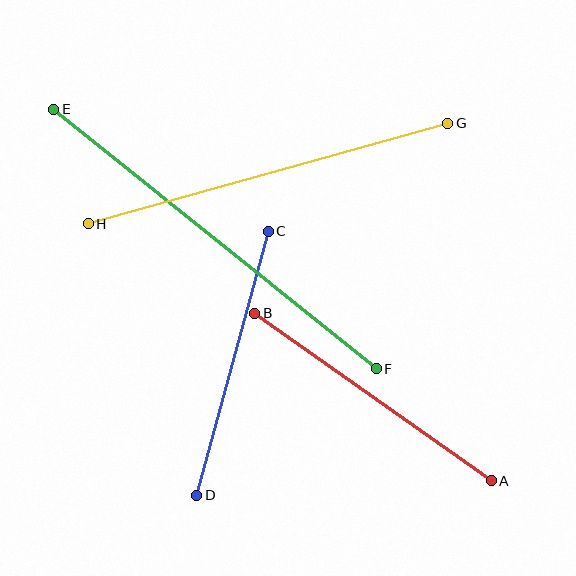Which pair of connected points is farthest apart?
Points E and F are farthest apart.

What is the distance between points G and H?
The distance is approximately 374 pixels.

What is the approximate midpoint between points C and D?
The midpoint is at approximately (233, 363) pixels.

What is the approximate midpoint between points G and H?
The midpoint is at approximately (268, 174) pixels.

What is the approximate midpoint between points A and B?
The midpoint is at approximately (373, 397) pixels.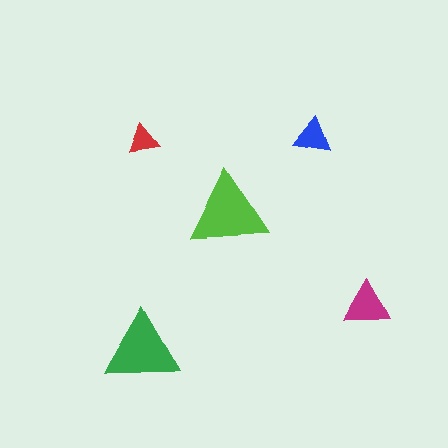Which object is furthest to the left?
The green triangle is leftmost.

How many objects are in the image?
There are 5 objects in the image.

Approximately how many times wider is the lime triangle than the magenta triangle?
About 1.5 times wider.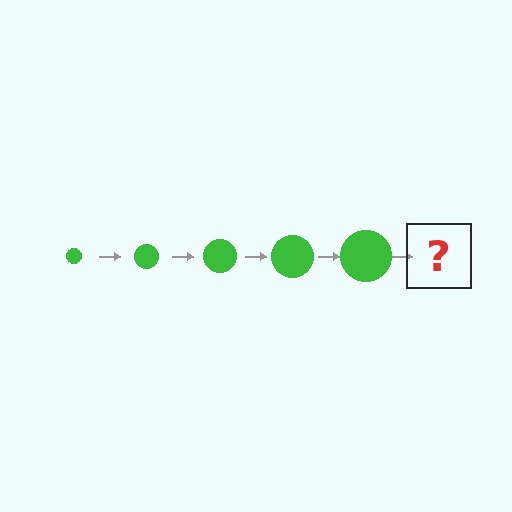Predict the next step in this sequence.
The next step is a green circle, larger than the previous one.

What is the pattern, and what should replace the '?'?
The pattern is that the circle gets progressively larger each step. The '?' should be a green circle, larger than the previous one.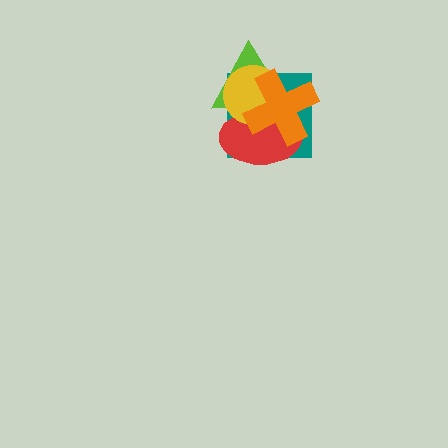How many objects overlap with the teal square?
4 objects overlap with the teal square.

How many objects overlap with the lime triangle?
4 objects overlap with the lime triangle.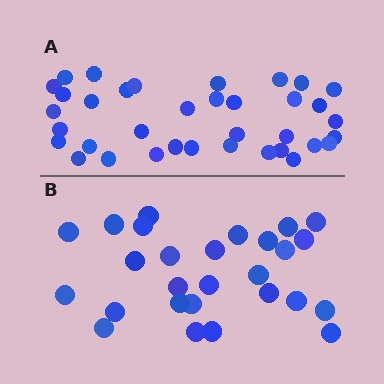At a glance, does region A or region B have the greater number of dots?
Region A (the top region) has more dots.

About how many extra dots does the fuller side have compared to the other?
Region A has roughly 8 or so more dots than region B.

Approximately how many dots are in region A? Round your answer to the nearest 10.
About 40 dots. (The exact count is 36, which rounds to 40.)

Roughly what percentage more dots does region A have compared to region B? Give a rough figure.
About 35% more.